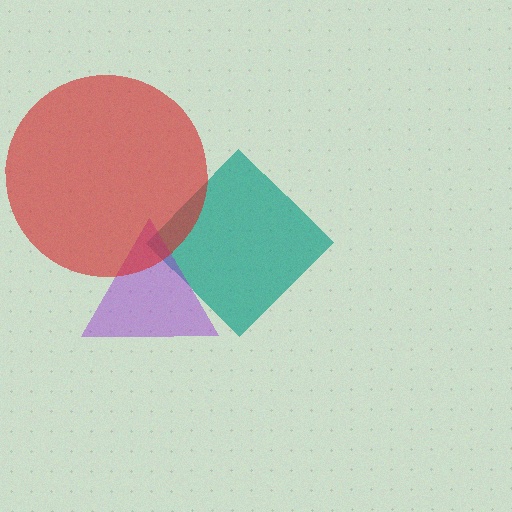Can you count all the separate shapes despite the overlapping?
Yes, there are 3 separate shapes.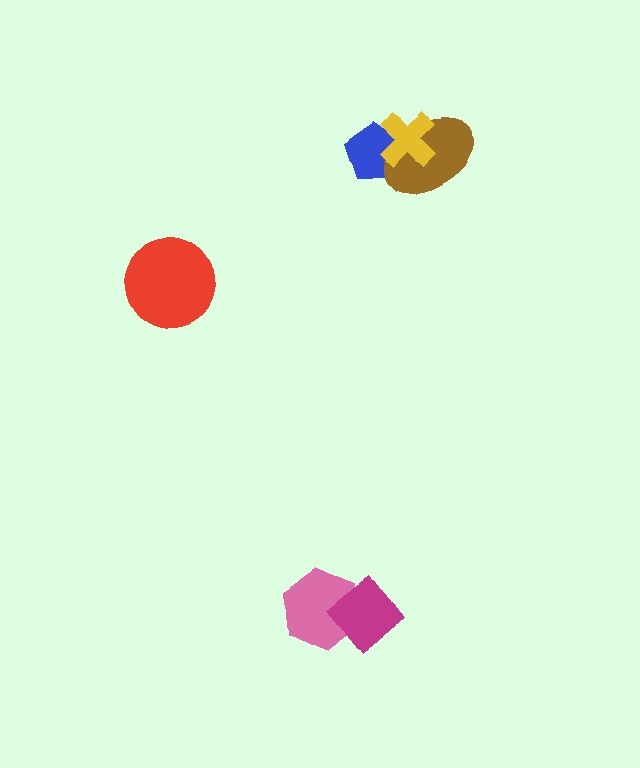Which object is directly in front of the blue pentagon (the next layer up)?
The brown ellipse is directly in front of the blue pentagon.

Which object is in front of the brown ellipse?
The yellow cross is in front of the brown ellipse.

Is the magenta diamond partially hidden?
No, no other shape covers it.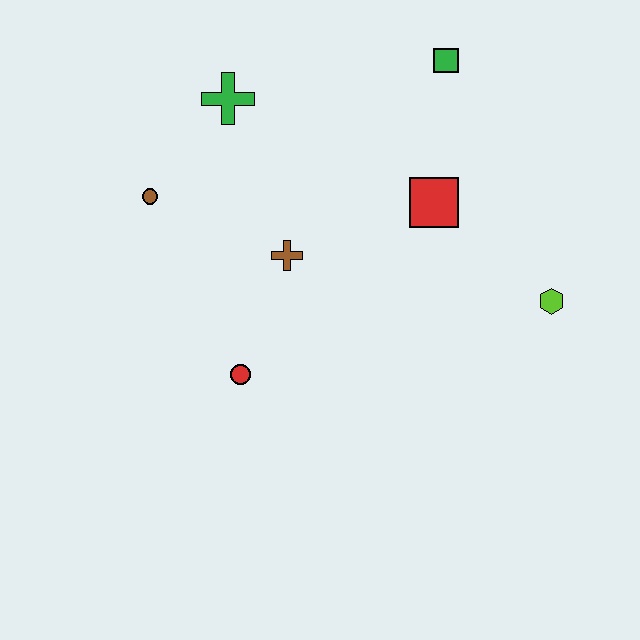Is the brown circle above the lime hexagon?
Yes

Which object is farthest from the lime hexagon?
The brown circle is farthest from the lime hexagon.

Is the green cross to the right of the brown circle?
Yes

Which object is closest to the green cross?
The brown circle is closest to the green cross.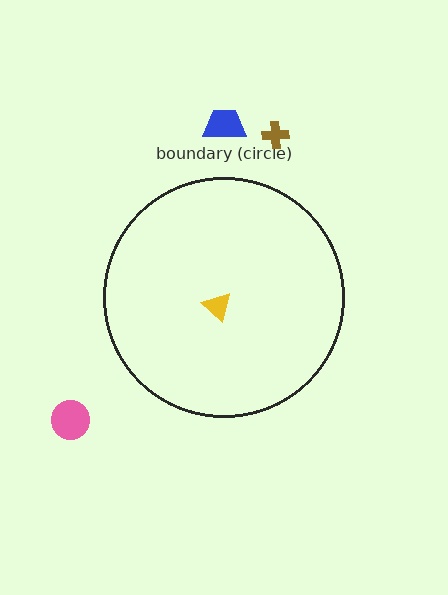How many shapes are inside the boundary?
1 inside, 3 outside.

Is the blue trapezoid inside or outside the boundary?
Outside.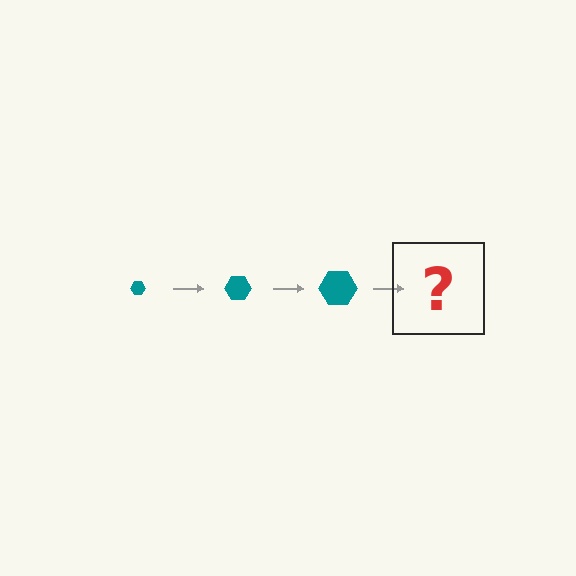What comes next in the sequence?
The next element should be a teal hexagon, larger than the previous one.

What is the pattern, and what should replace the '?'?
The pattern is that the hexagon gets progressively larger each step. The '?' should be a teal hexagon, larger than the previous one.